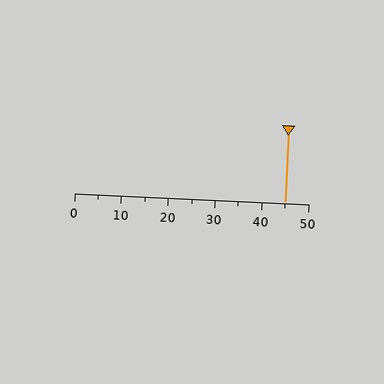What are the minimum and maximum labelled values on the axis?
The axis runs from 0 to 50.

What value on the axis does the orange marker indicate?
The marker indicates approximately 45.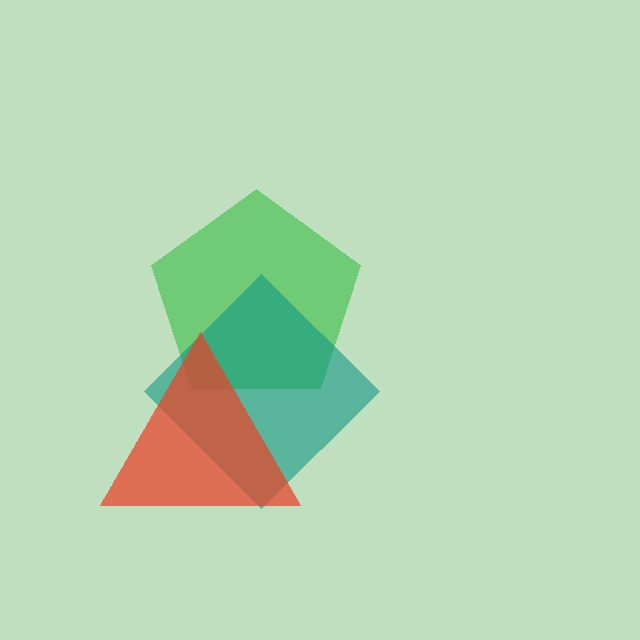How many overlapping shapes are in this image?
There are 3 overlapping shapes in the image.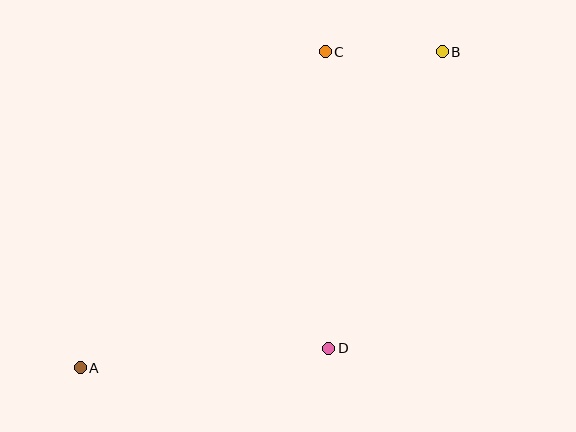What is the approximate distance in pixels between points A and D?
The distance between A and D is approximately 250 pixels.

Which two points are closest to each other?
Points B and C are closest to each other.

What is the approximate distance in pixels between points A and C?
The distance between A and C is approximately 400 pixels.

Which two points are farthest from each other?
Points A and B are farthest from each other.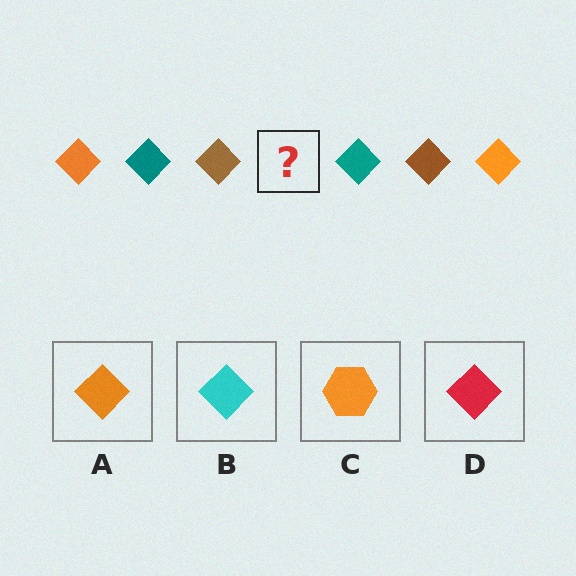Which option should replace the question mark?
Option A.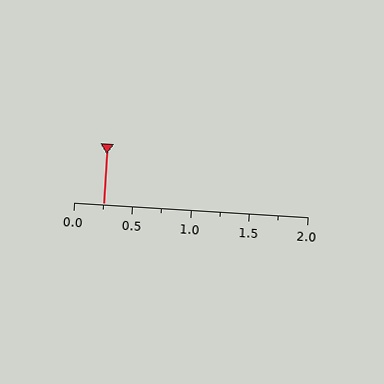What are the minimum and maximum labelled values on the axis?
The axis runs from 0.0 to 2.0.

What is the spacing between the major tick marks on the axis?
The major ticks are spaced 0.5 apart.